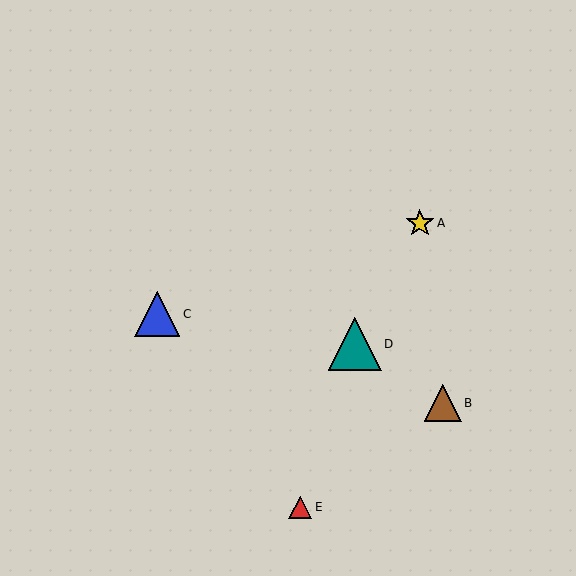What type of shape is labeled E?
Shape E is a red triangle.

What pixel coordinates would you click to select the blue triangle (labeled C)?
Click at (157, 314) to select the blue triangle C.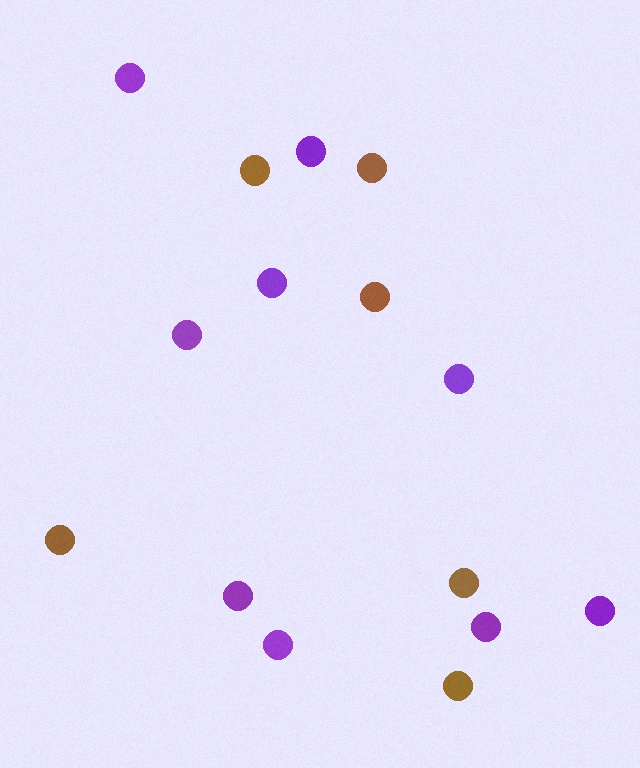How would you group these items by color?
There are 2 groups: one group of brown circles (6) and one group of purple circles (9).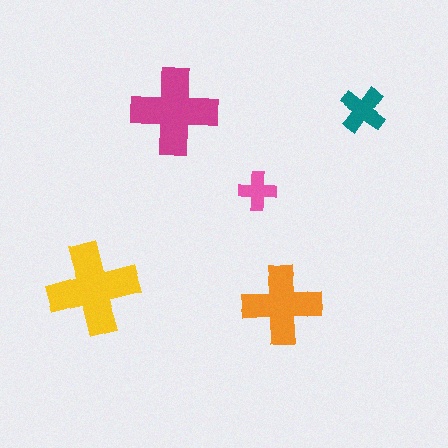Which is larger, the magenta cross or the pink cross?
The magenta one.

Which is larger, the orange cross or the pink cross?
The orange one.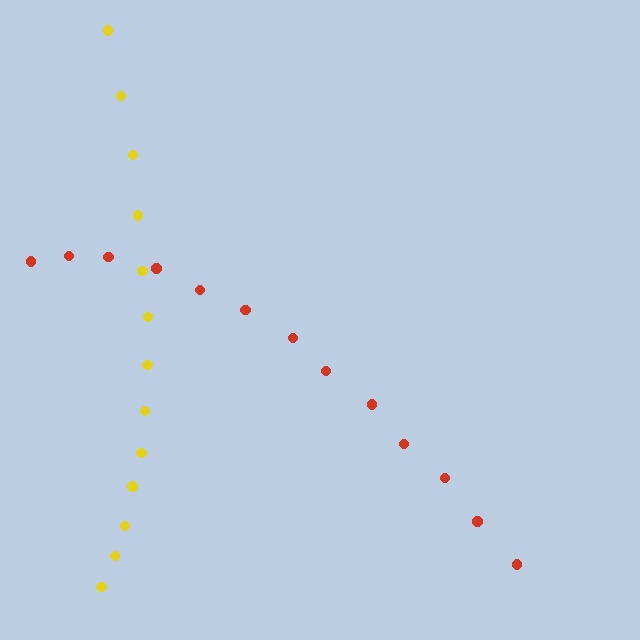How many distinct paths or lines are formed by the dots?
There are 2 distinct paths.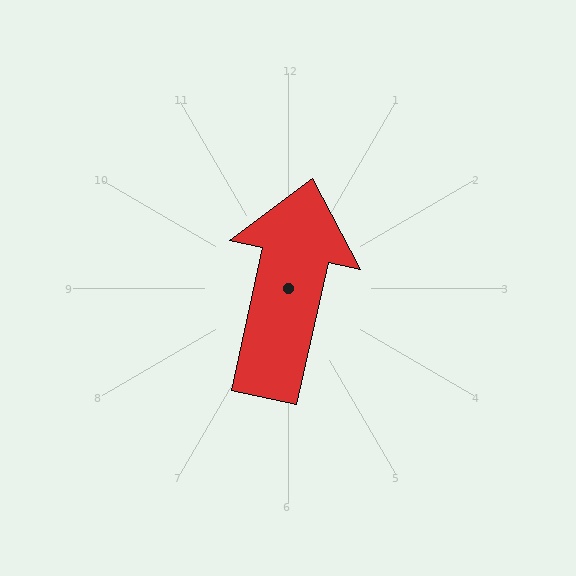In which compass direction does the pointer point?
North.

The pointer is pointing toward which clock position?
Roughly 12 o'clock.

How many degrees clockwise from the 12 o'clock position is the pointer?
Approximately 12 degrees.